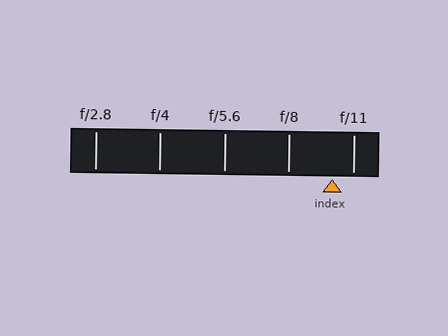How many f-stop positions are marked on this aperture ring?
There are 5 f-stop positions marked.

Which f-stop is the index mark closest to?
The index mark is closest to f/11.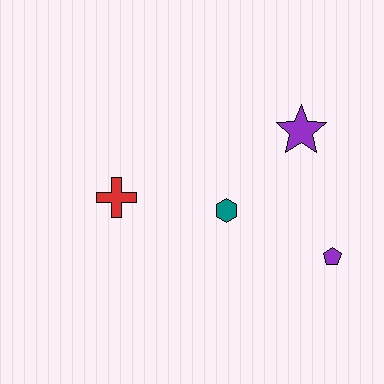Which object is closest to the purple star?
The teal hexagon is closest to the purple star.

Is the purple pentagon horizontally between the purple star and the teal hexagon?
No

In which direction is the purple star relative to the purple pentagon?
The purple star is above the purple pentagon.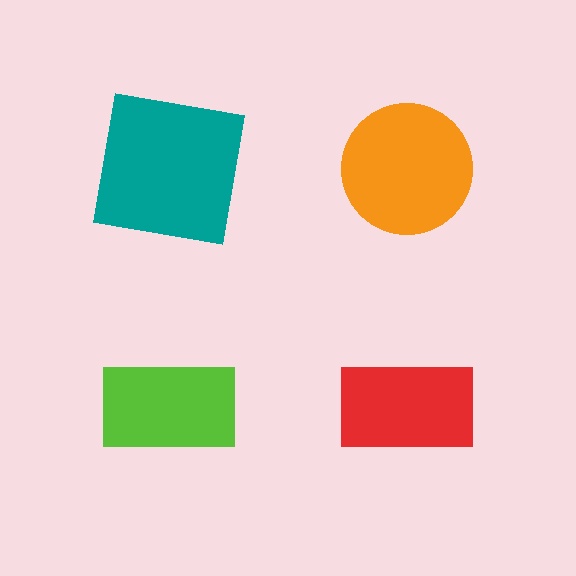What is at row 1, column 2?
An orange circle.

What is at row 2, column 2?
A red rectangle.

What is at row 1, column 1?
A teal square.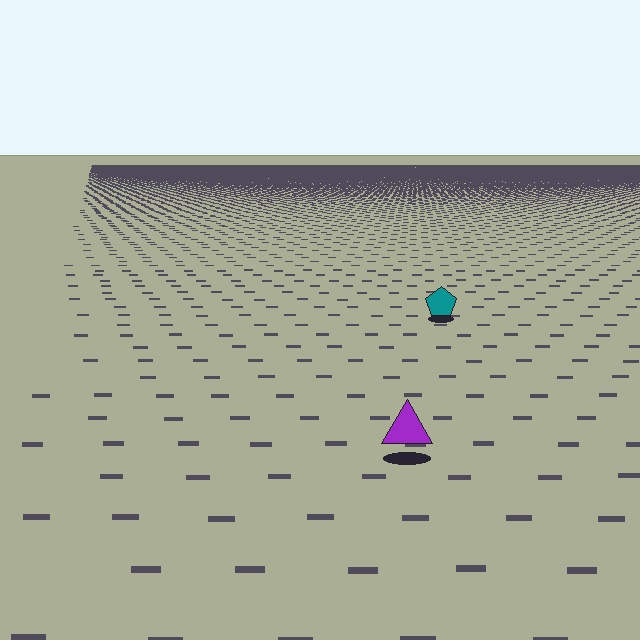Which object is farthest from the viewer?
The teal pentagon is farthest from the viewer. It appears smaller and the ground texture around it is denser.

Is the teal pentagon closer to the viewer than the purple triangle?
No. The purple triangle is closer — you can tell from the texture gradient: the ground texture is coarser near it.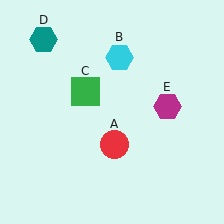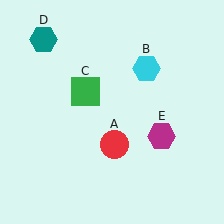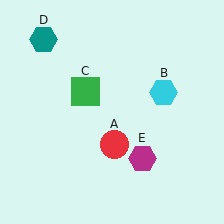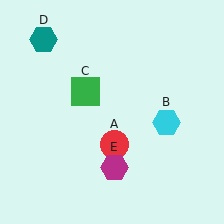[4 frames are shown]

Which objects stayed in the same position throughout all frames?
Red circle (object A) and green square (object C) and teal hexagon (object D) remained stationary.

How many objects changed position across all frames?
2 objects changed position: cyan hexagon (object B), magenta hexagon (object E).